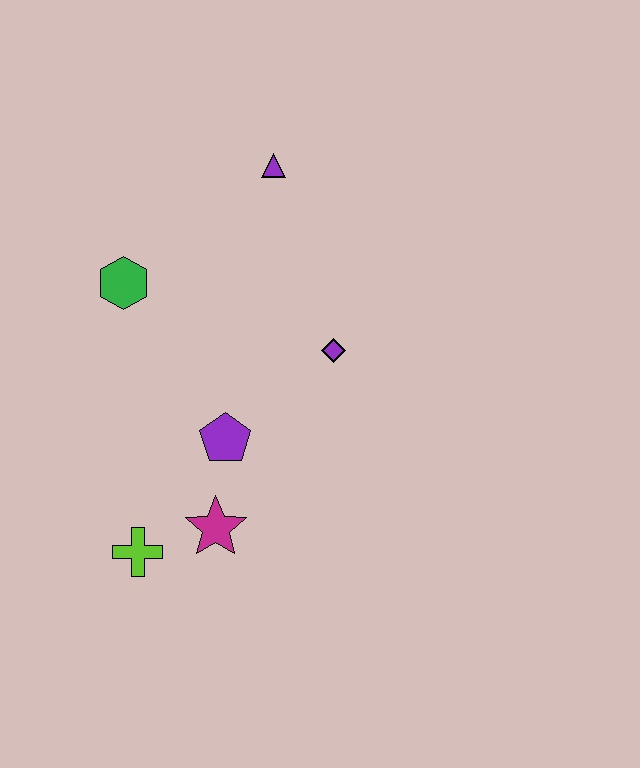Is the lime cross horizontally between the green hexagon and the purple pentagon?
Yes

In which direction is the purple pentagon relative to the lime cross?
The purple pentagon is above the lime cross.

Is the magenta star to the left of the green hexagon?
No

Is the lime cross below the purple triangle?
Yes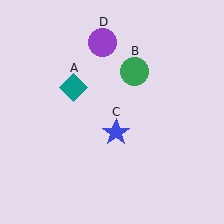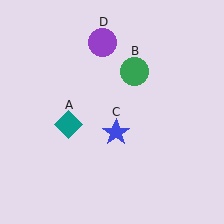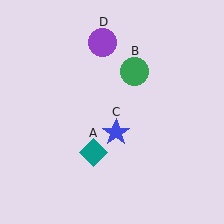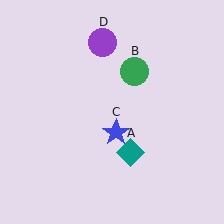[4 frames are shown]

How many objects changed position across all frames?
1 object changed position: teal diamond (object A).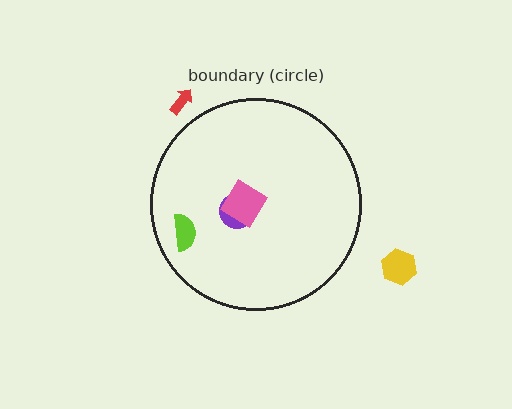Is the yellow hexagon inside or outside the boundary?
Outside.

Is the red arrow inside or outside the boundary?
Outside.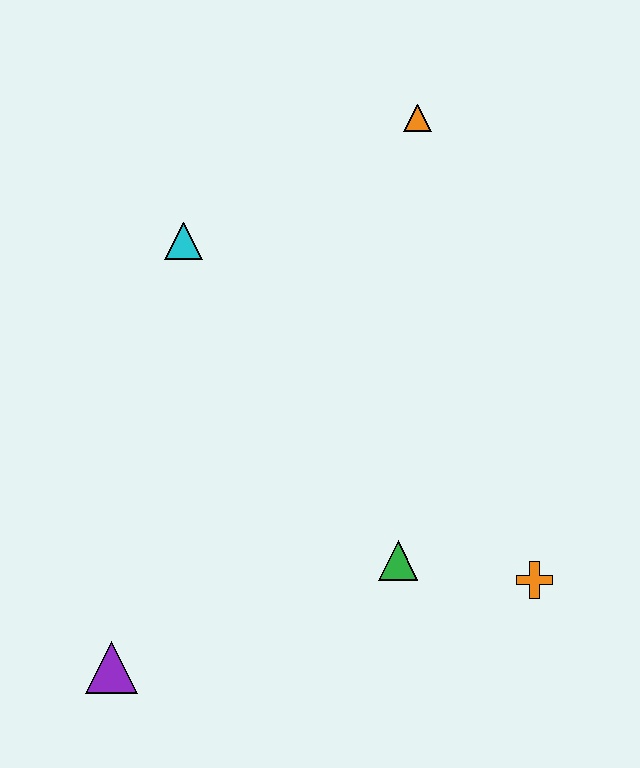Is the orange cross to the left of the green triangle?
No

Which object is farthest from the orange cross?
The cyan triangle is farthest from the orange cross.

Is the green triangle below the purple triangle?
No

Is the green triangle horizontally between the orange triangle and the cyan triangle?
Yes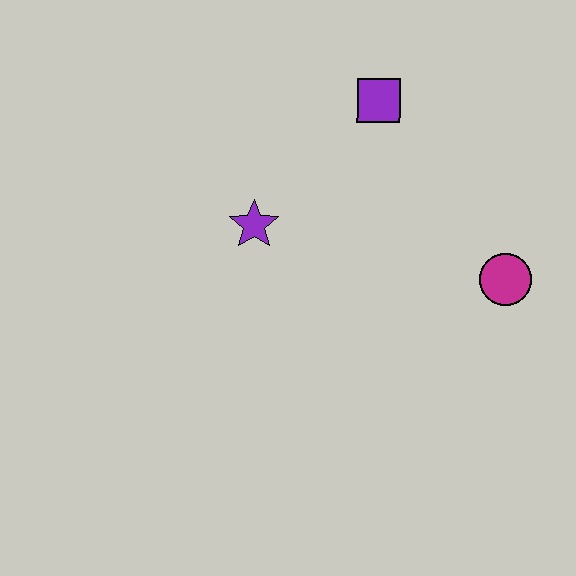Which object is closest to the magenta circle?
The purple square is closest to the magenta circle.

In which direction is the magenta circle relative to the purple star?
The magenta circle is to the right of the purple star.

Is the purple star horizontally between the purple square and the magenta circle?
No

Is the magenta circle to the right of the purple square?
Yes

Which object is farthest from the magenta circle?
The purple star is farthest from the magenta circle.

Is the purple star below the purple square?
Yes